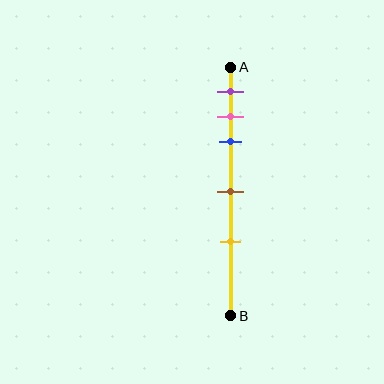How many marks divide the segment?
There are 5 marks dividing the segment.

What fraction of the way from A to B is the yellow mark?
The yellow mark is approximately 70% (0.7) of the way from A to B.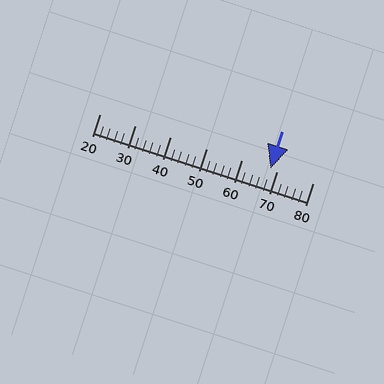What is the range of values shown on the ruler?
The ruler shows values from 20 to 80.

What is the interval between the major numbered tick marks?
The major tick marks are spaced 10 units apart.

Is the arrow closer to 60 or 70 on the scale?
The arrow is closer to 70.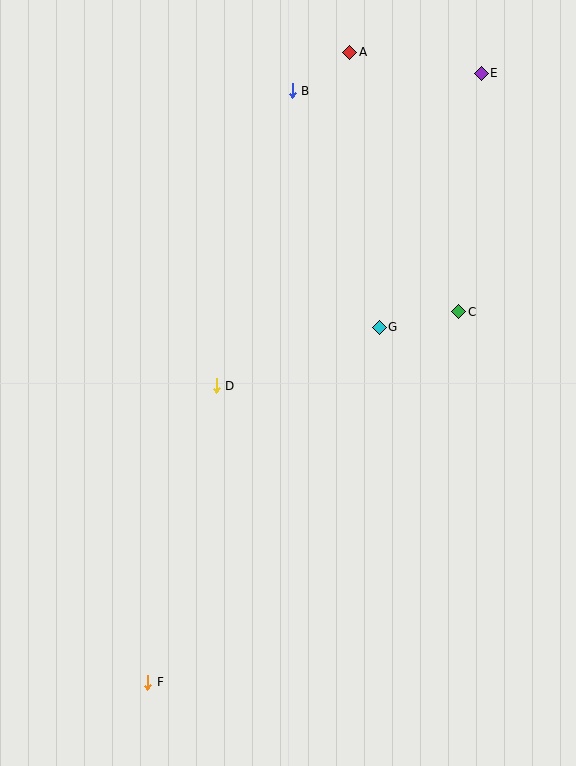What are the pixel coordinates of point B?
Point B is at (292, 91).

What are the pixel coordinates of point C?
Point C is at (459, 312).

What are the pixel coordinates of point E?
Point E is at (481, 73).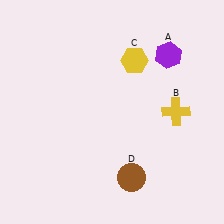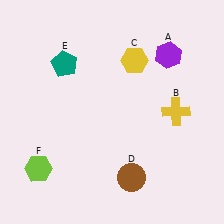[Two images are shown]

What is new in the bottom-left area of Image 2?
A lime hexagon (F) was added in the bottom-left area of Image 2.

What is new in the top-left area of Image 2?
A teal pentagon (E) was added in the top-left area of Image 2.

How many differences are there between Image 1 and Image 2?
There are 2 differences between the two images.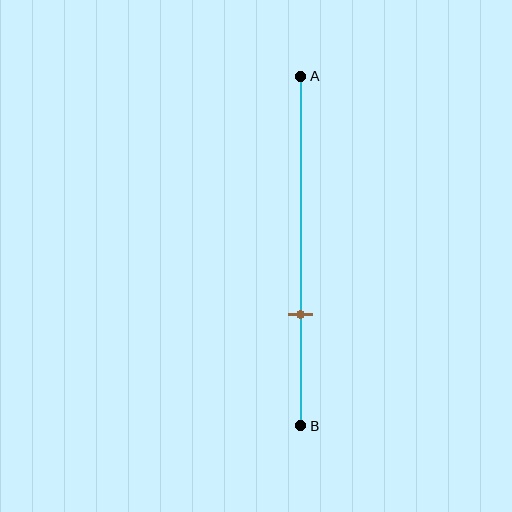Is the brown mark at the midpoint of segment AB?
No, the mark is at about 70% from A, not at the 50% midpoint.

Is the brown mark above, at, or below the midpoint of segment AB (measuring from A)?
The brown mark is below the midpoint of segment AB.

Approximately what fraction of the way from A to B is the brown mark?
The brown mark is approximately 70% of the way from A to B.